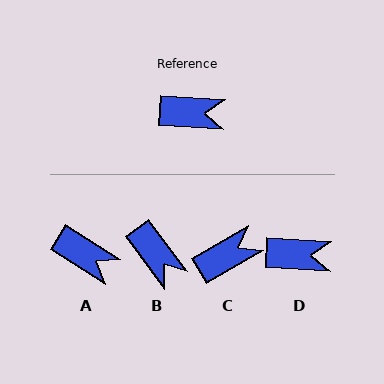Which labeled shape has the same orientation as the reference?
D.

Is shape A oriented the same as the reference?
No, it is off by about 29 degrees.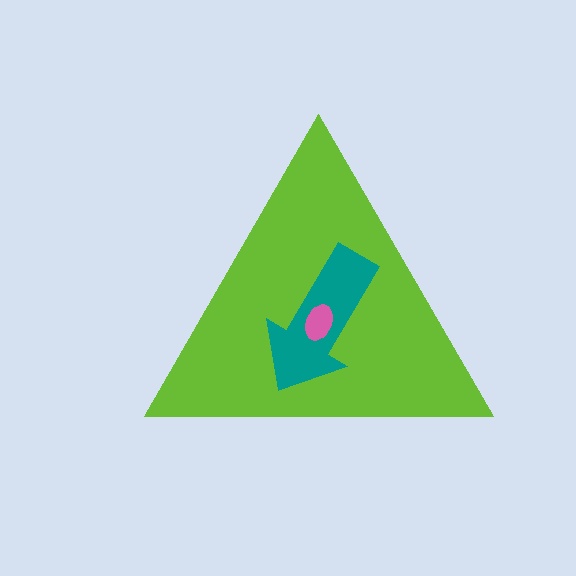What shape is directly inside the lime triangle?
The teal arrow.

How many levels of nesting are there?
3.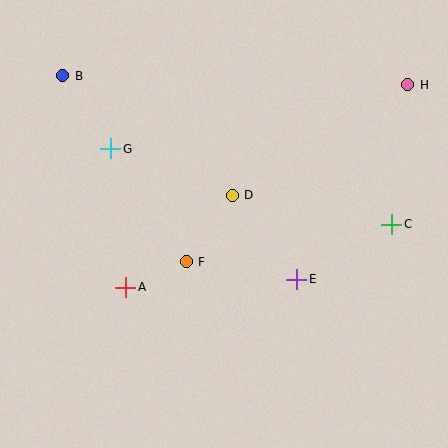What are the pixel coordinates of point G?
Point G is at (111, 149).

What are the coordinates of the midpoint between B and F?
The midpoint between B and F is at (124, 169).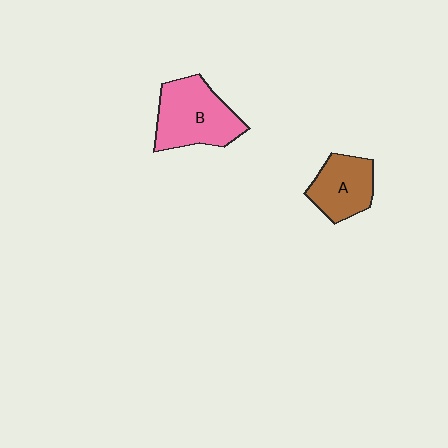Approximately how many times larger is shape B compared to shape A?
Approximately 1.4 times.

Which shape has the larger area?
Shape B (pink).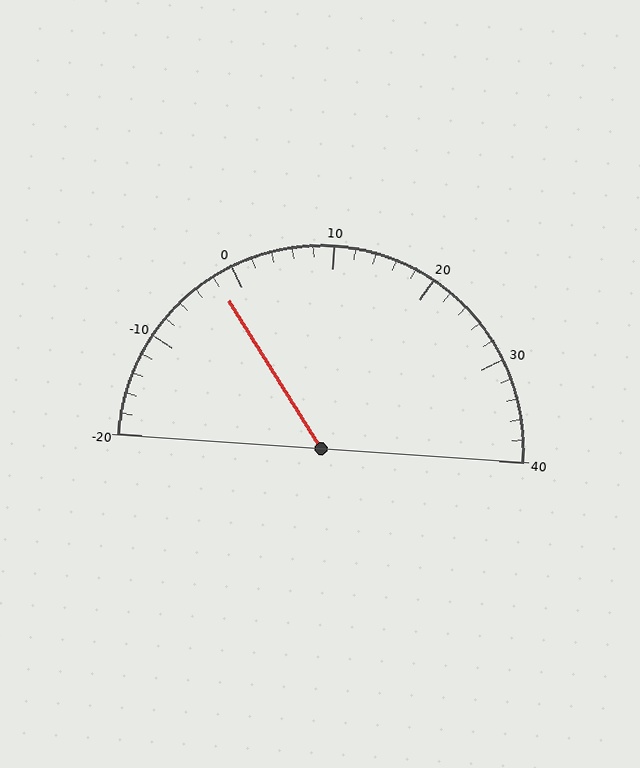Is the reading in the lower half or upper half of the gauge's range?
The reading is in the lower half of the range (-20 to 40).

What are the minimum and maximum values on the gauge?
The gauge ranges from -20 to 40.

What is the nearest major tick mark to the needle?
The nearest major tick mark is 0.